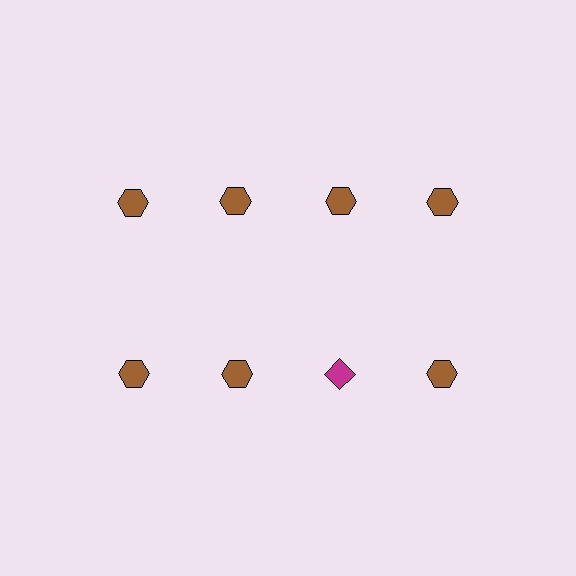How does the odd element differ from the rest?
It differs in both color (magenta instead of brown) and shape (diamond instead of hexagon).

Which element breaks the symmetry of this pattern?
The magenta diamond in the second row, center column breaks the symmetry. All other shapes are brown hexagons.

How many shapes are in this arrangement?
There are 8 shapes arranged in a grid pattern.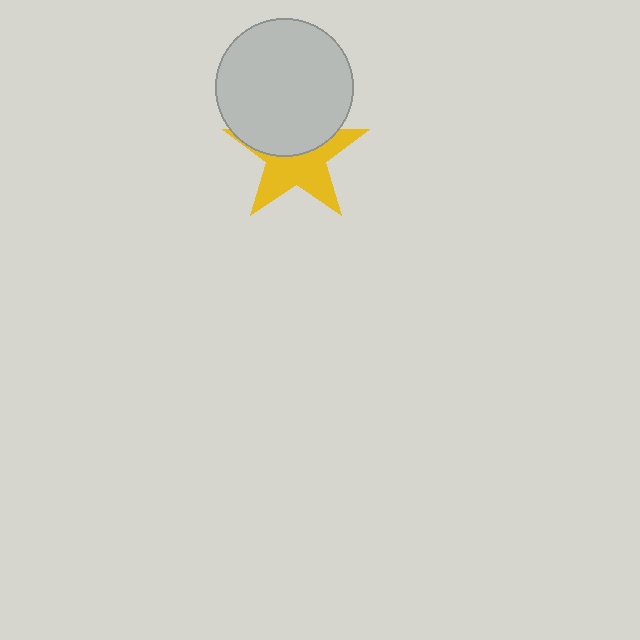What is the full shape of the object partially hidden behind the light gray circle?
The partially hidden object is a yellow star.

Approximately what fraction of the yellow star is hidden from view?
Roughly 45% of the yellow star is hidden behind the light gray circle.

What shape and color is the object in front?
The object in front is a light gray circle.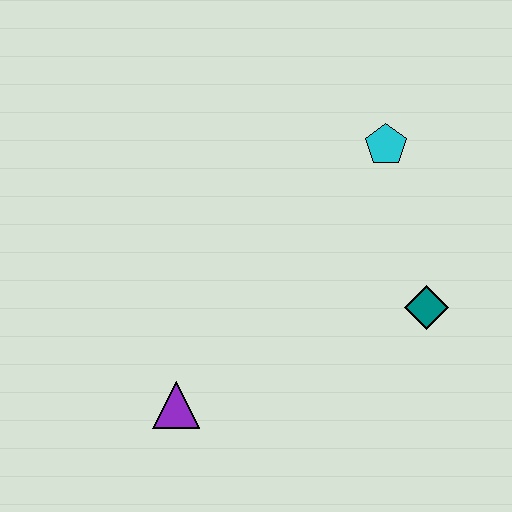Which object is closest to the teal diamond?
The cyan pentagon is closest to the teal diamond.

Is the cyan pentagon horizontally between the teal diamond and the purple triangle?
Yes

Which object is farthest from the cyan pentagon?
The purple triangle is farthest from the cyan pentagon.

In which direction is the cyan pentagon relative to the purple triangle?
The cyan pentagon is above the purple triangle.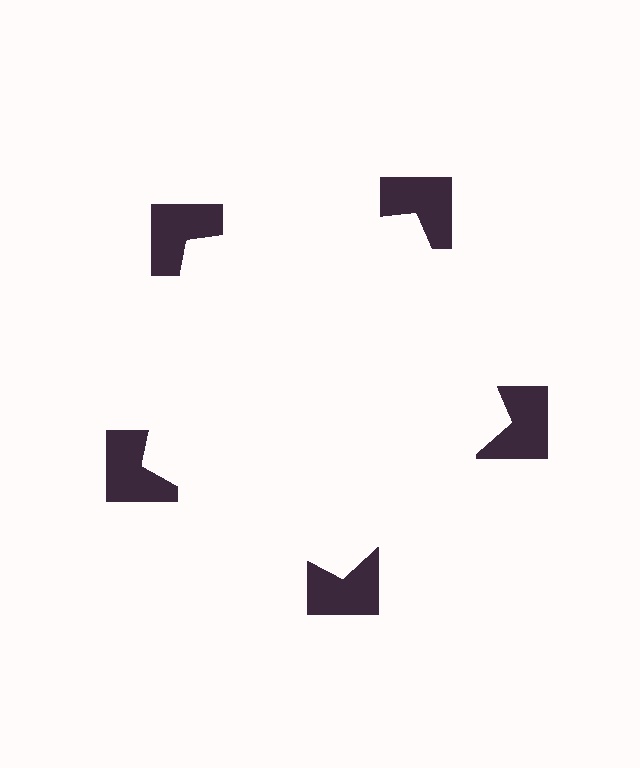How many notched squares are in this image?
There are 5 — one at each vertex of the illusory pentagon.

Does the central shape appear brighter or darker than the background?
It typically appears slightly brighter than the background, even though no actual brightness change is drawn.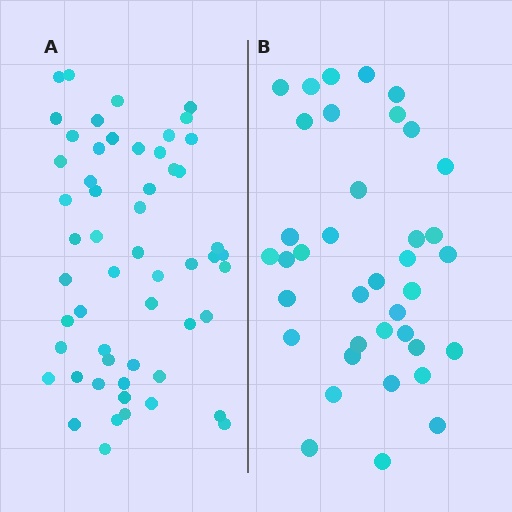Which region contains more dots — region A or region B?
Region A (the left region) has more dots.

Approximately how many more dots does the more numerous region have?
Region A has approximately 15 more dots than region B.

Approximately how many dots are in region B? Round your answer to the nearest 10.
About 40 dots. (The exact count is 38, which rounds to 40.)